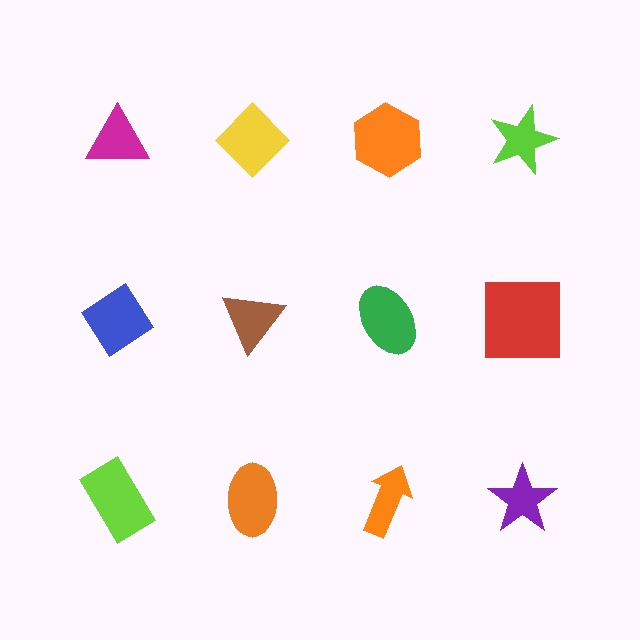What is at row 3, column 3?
An orange arrow.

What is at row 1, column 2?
A yellow diamond.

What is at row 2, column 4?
A red square.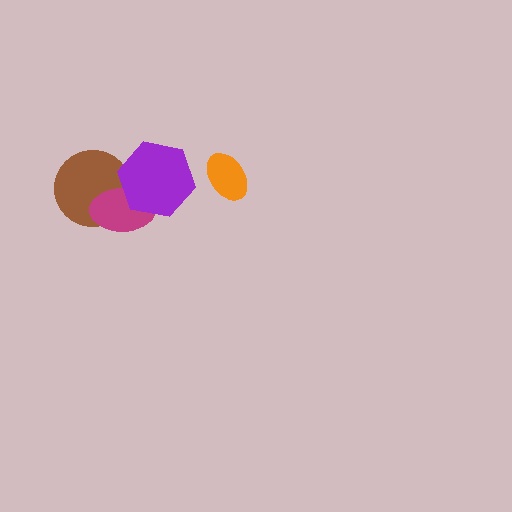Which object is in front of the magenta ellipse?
The purple hexagon is in front of the magenta ellipse.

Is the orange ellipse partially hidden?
No, no other shape covers it.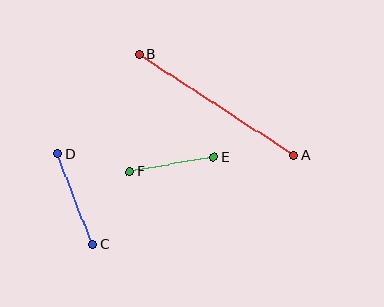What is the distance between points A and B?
The distance is approximately 185 pixels.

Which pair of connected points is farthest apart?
Points A and B are farthest apart.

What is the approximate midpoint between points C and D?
The midpoint is at approximately (75, 199) pixels.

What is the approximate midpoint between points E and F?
The midpoint is at approximately (172, 164) pixels.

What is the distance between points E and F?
The distance is approximately 85 pixels.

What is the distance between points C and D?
The distance is approximately 97 pixels.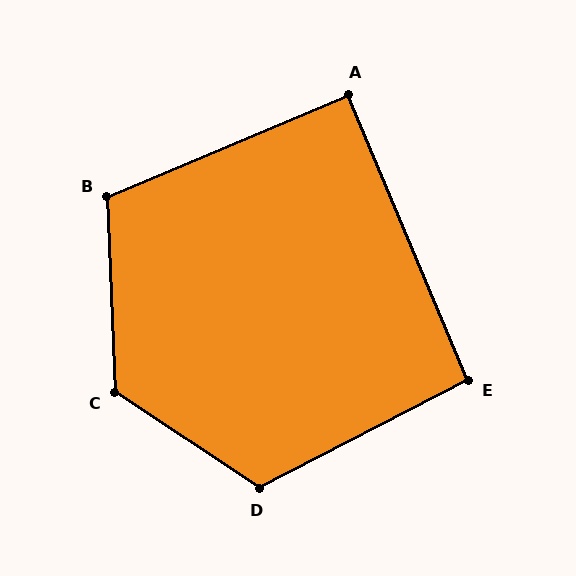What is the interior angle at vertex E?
Approximately 95 degrees (approximately right).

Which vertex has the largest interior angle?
C, at approximately 126 degrees.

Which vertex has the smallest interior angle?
A, at approximately 90 degrees.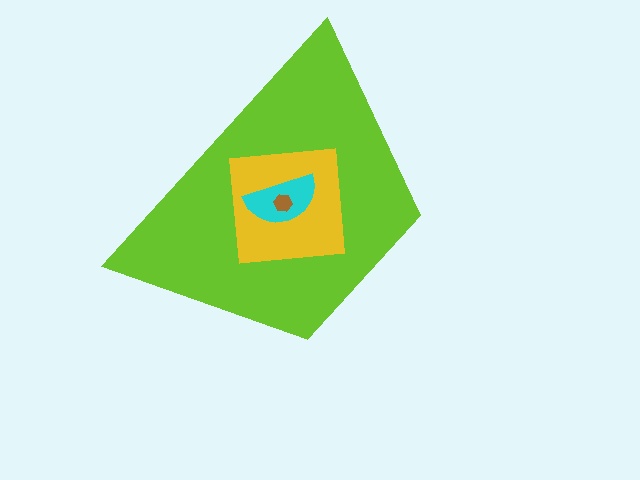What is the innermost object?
The brown hexagon.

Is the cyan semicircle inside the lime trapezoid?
Yes.